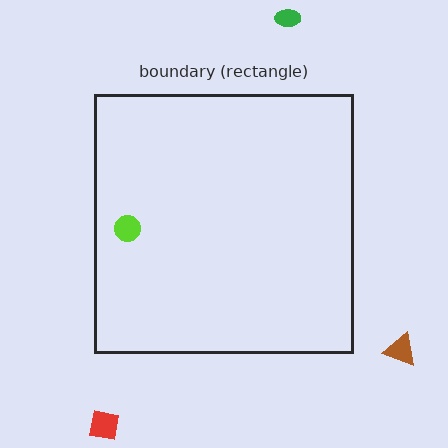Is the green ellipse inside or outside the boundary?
Outside.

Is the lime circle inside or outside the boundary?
Inside.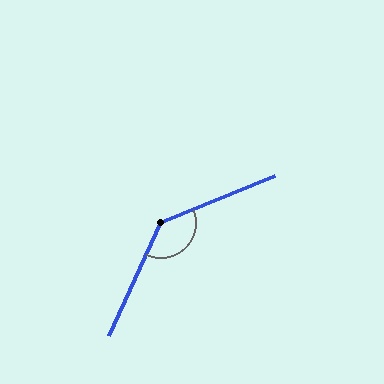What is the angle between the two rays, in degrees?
Approximately 138 degrees.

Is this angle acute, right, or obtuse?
It is obtuse.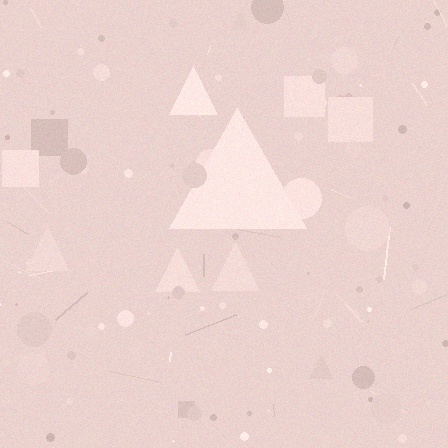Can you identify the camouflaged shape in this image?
The camouflaged shape is a triangle.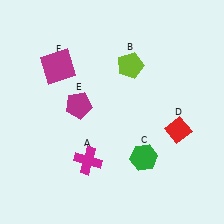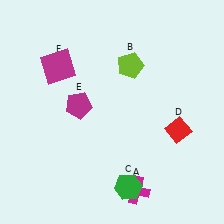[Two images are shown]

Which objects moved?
The objects that moved are: the magenta cross (A), the green hexagon (C).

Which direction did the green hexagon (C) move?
The green hexagon (C) moved down.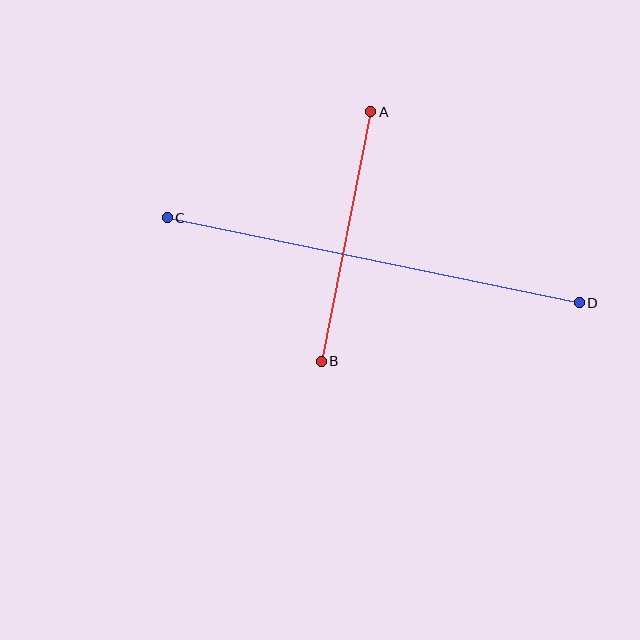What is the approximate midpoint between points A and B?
The midpoint is at approximately (346, 237) pixels.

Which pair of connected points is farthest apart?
Points C and D are farthest apart.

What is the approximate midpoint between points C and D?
The midpoint is at approximately (373, 260) pixels.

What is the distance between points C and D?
The distance is approximately 421 pixels.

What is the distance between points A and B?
The distance is approximately 254 pixels.